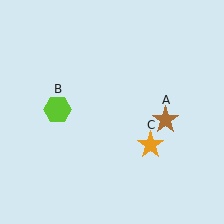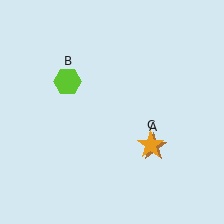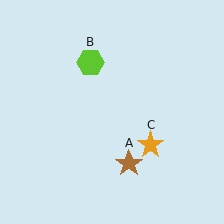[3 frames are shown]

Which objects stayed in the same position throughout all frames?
Orange star (object C) remained stationary.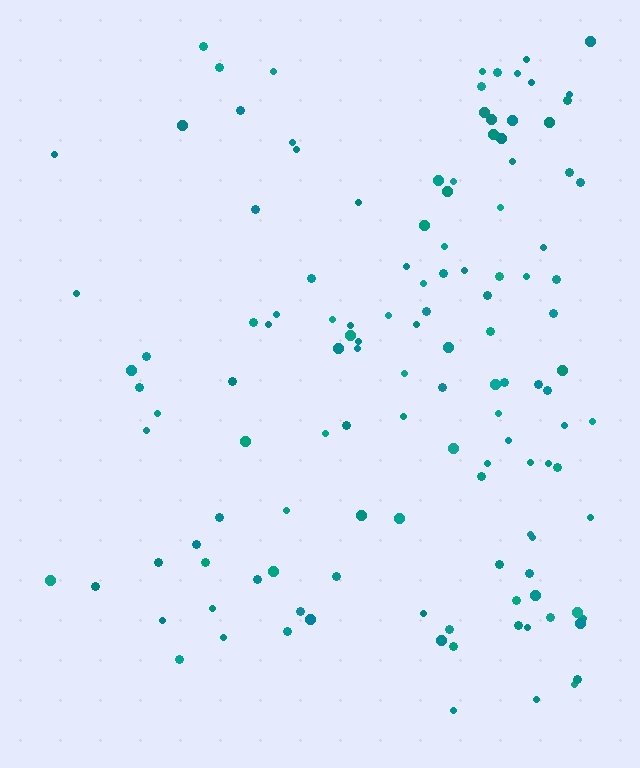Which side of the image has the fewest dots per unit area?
The left.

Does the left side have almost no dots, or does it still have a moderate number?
Still a moderate number, just noticeably fewer than the right.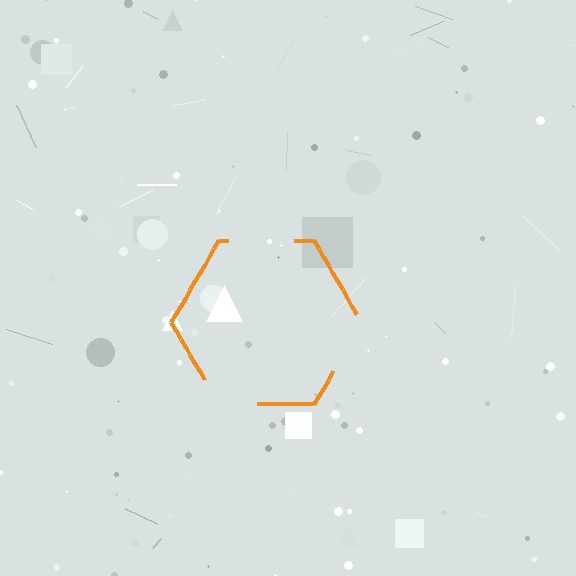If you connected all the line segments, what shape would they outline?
They would outline a hexagon.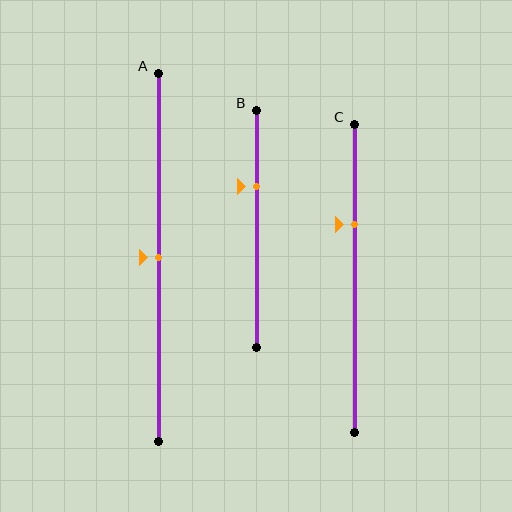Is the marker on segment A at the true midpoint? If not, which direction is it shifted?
Yes, the marker on segment A is at the true midpoint.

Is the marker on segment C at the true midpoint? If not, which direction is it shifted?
No, the marker on segment C is shifted upward by about 17% of the segment length.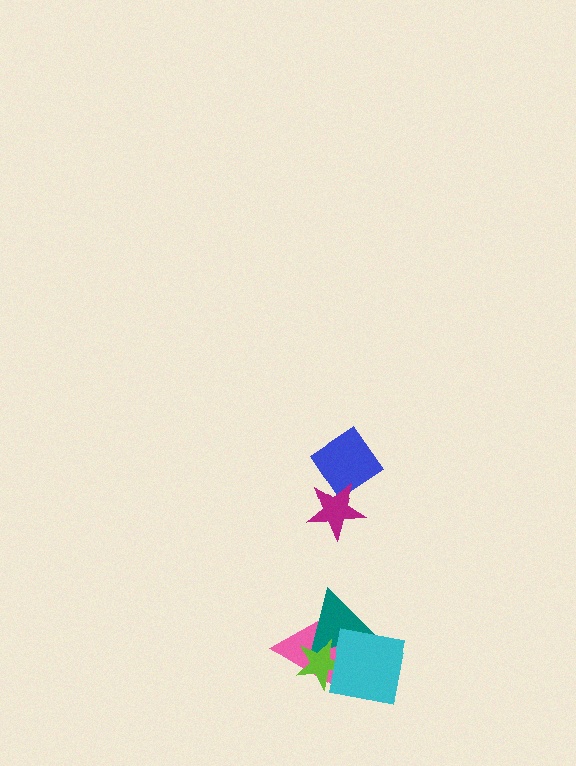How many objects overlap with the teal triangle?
3 objects overlap with the teal triangle.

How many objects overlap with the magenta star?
1 object overlaps with the magenta star.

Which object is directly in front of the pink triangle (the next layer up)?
The teal triangle is directly in front of the pink triangle.